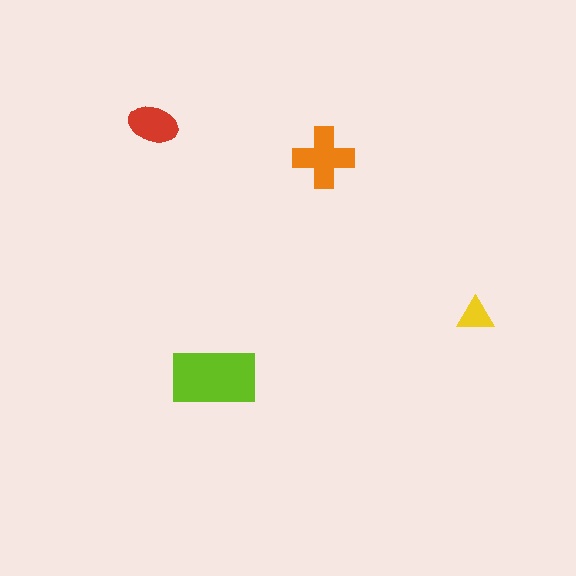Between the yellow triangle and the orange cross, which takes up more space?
The orange cross.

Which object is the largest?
The lime rectangle.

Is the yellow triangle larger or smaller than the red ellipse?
Smaller.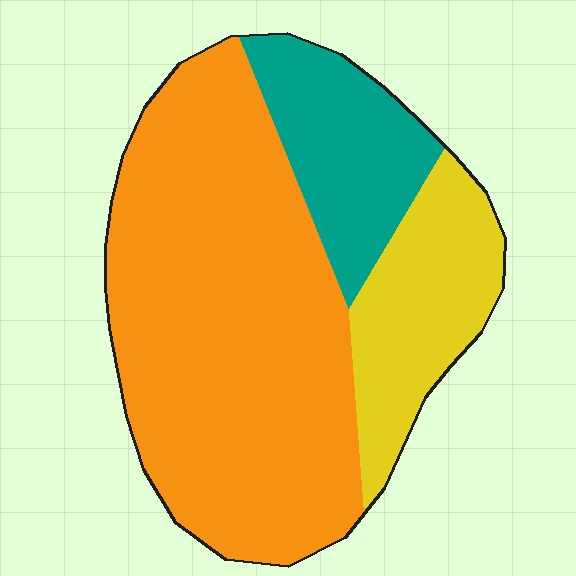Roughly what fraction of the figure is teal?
Teal covers about 15% of the figure.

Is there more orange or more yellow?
Orange.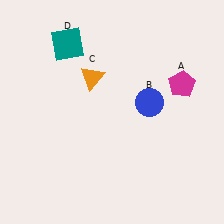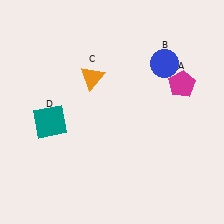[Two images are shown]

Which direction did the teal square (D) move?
The teal square (D) moved down.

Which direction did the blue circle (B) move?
The blue circle (B) moved up.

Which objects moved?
The objects that moved are: the blue circle (B), the teal square (D).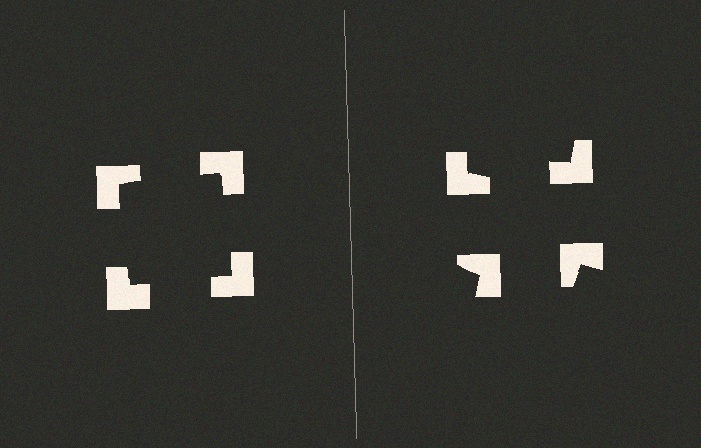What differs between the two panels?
The notched squares are positioned identically on both sides; only the wedge orientations differ. On the left they align to a square; on the right they are misaligned.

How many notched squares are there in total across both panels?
8 — 4 on each side.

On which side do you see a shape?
An illusory square appears on the left side. On the right side the wedge cuts are rotated, so no coherent shape forms.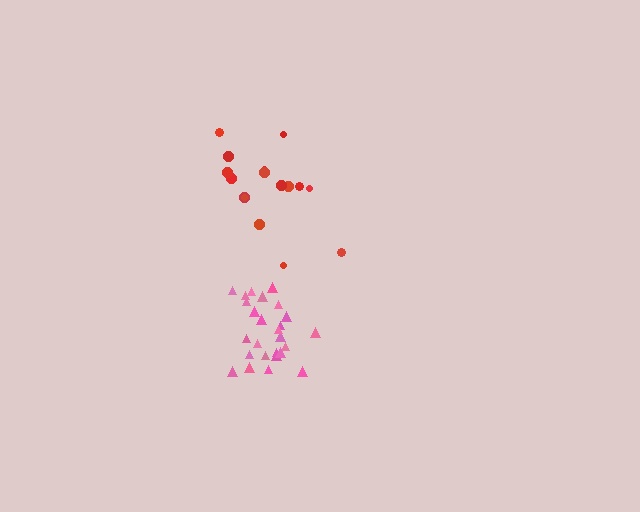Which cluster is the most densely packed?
Pink.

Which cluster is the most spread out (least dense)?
Red.